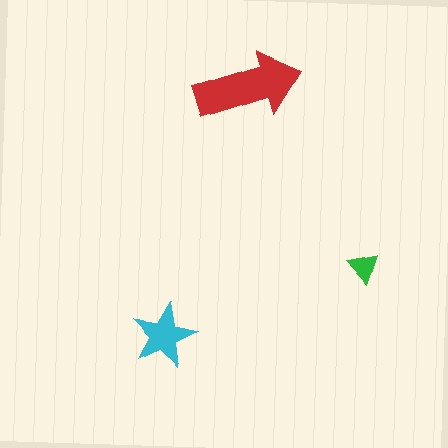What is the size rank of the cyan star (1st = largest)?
2nd.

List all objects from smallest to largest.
The green triangle, the cyan star, the red arrow.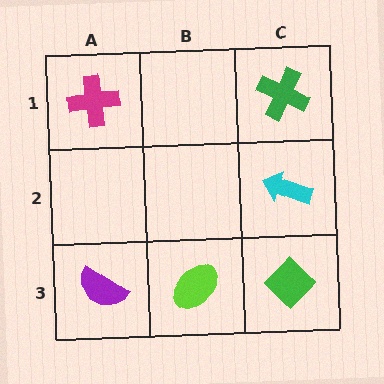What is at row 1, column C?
A green cross.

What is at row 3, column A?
A purple semicircle.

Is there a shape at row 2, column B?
No, that cell is empty.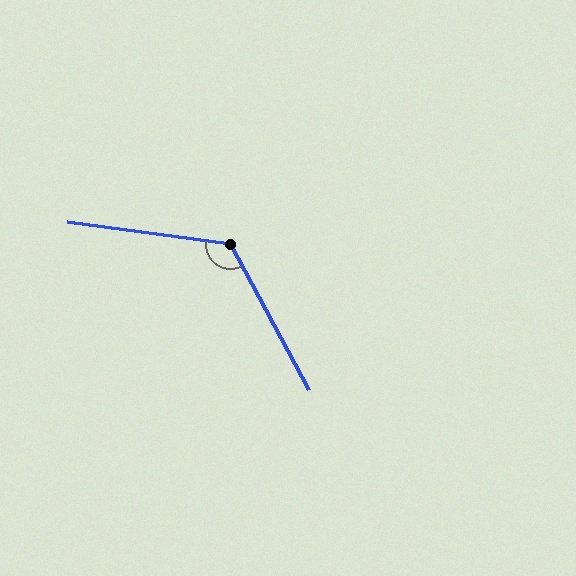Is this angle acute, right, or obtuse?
It is obtuse.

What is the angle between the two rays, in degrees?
Approximately 126 degrees.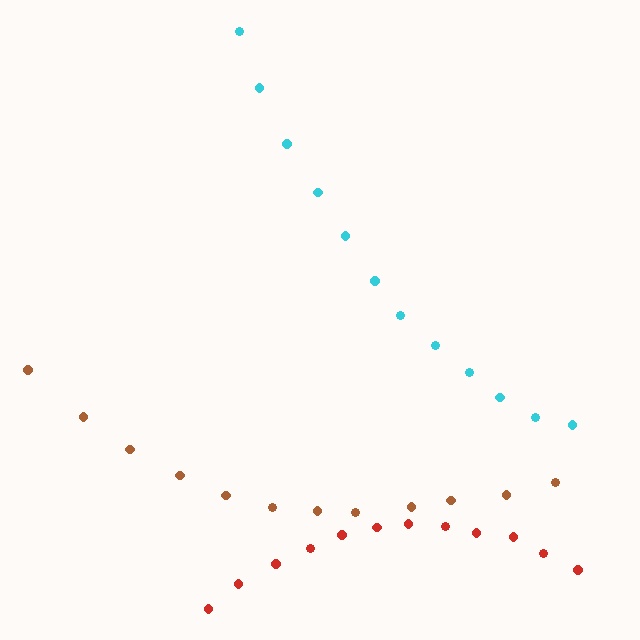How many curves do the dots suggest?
There are 3 distinct paths.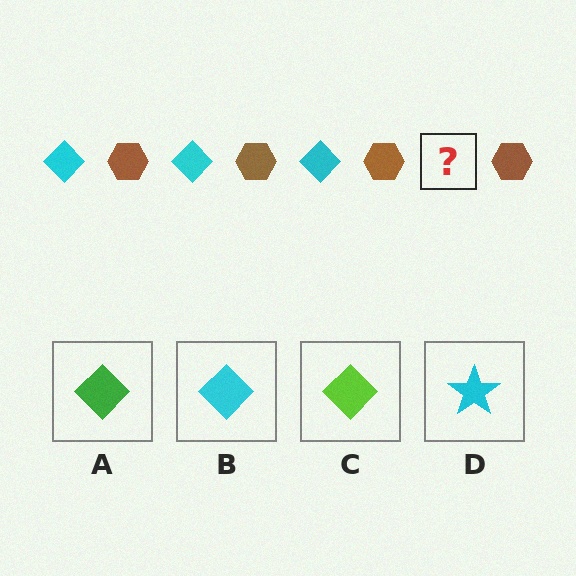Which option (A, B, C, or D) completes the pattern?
B.